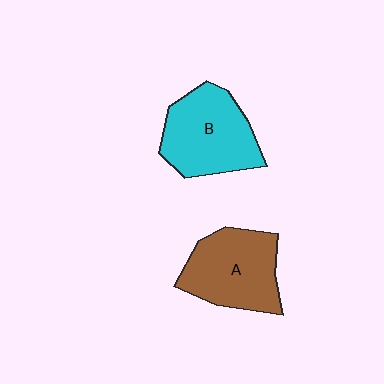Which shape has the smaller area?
Shape A (brown).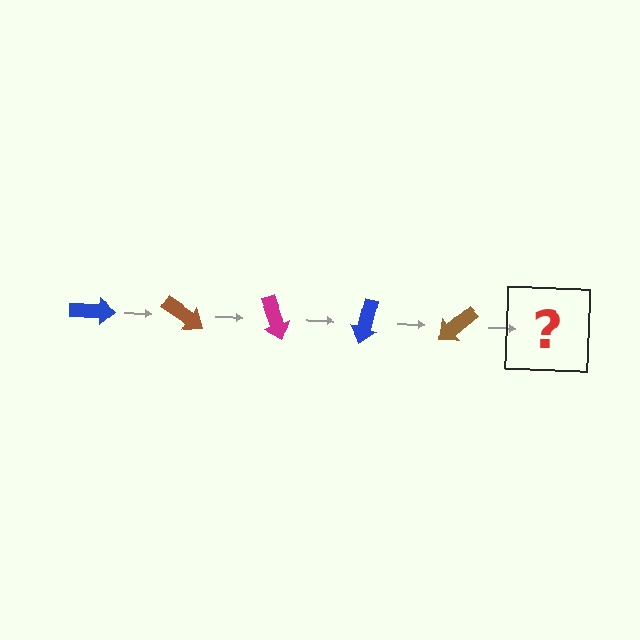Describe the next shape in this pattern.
It should be a magenta arrow, rotated 175 degrees from the start.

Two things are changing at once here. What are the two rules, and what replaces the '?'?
The two rules are that it rotates 35 degrees each step and the color cycles through blue, brown, and magenta. The '?' should be a magenta arrow, rotated 175 degrees from the start.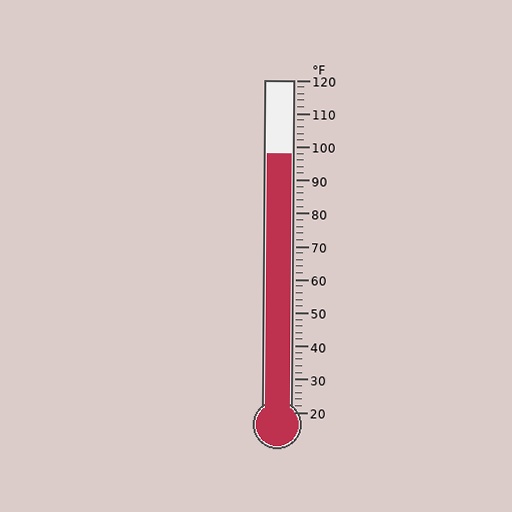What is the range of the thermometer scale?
The thermometer scale ranges from 20°F to 120°F.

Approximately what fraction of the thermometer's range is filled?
The thermometer is filled to approximately 80% of its range.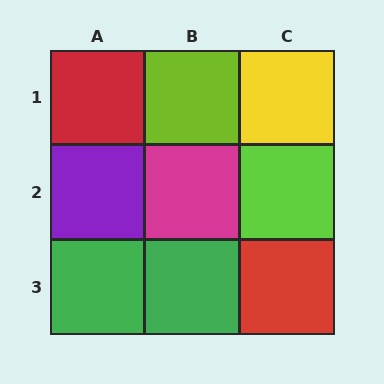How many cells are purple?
1 cell is purple.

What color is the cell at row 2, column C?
Lime.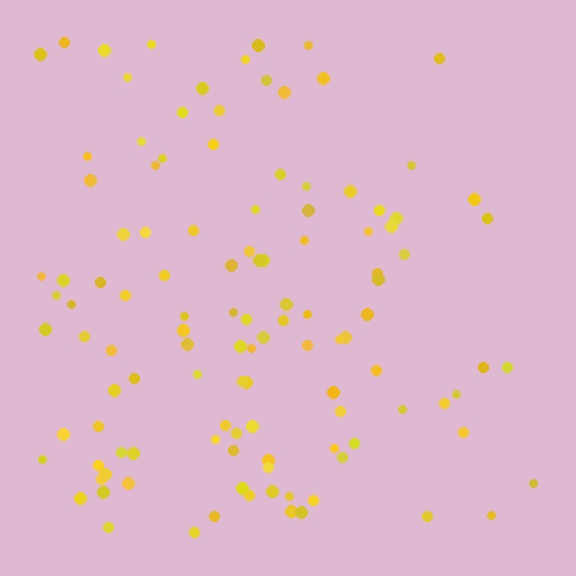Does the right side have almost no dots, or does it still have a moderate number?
Still a moderate number, just noticeably fewer than the left.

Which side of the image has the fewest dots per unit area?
The right.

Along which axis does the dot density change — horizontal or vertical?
Horizontal.